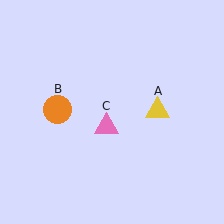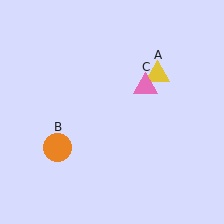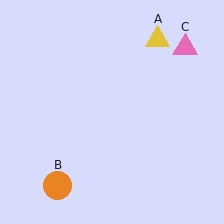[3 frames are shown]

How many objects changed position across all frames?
3 objects changed position: yellow triangle (object A), orange circle (object B), pink triangle (object C).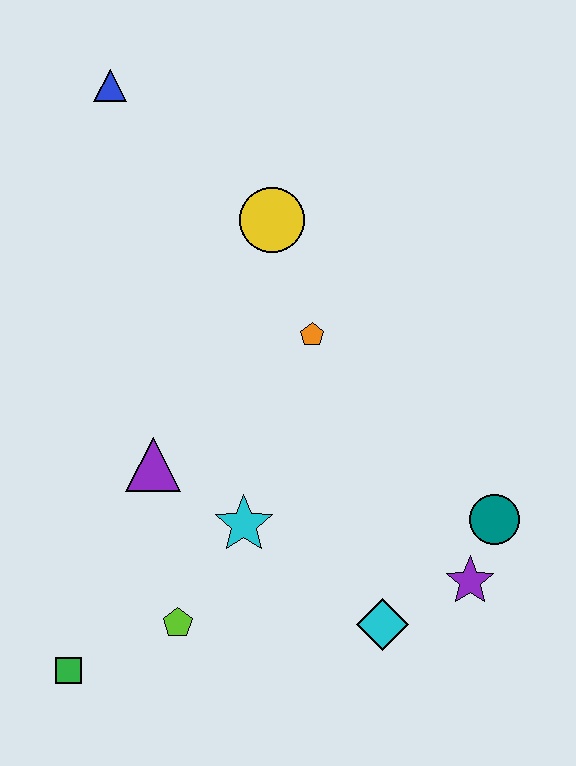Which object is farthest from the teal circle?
The blue triangle is farthest from the teal circle.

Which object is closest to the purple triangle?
The cyan star is closest to the purple triangle.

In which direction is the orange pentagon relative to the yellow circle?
The orange pentagon is below the yellow circle.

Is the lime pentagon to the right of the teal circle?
No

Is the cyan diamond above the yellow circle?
No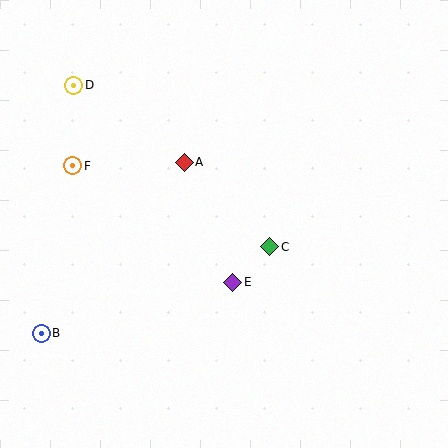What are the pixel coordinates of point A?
Point A is at (184, 162).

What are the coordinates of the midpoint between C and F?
The midpoint between C and F is at (171, 206).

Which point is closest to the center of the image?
Point C at (270, 247) is closest to the center.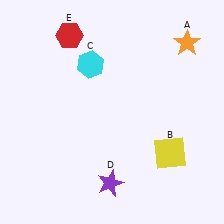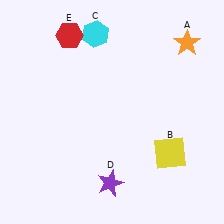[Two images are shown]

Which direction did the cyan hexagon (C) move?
The cyan hexagon (C) moved up.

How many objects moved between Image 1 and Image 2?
1 object moved between the two images.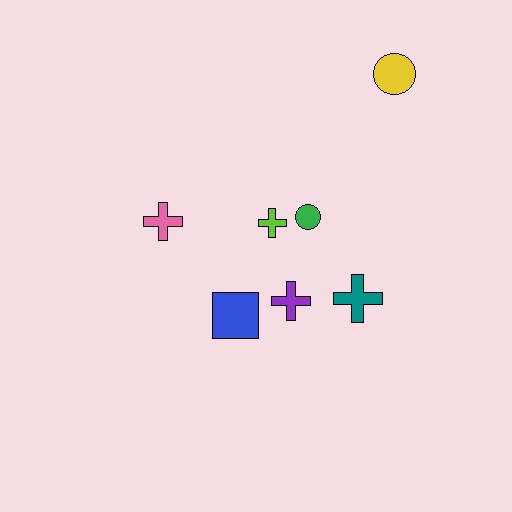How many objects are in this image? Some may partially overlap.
There are 7 objects.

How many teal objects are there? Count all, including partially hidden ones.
There is 1 teal object.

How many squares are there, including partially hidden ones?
There is 1 square.